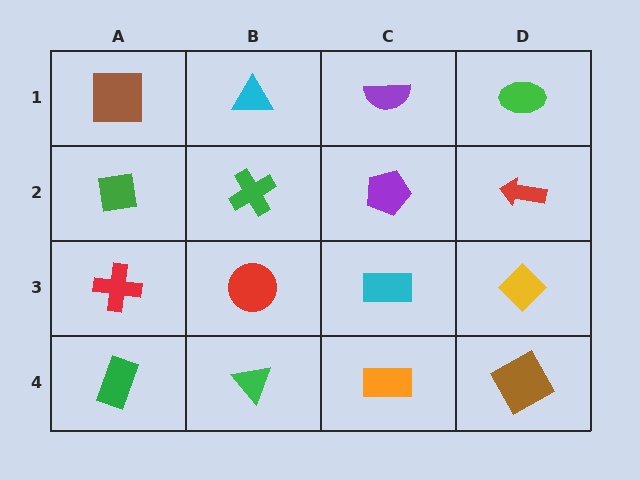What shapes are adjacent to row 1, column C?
A purple pentagon (row 2, column C), a cyan triangle (row 1, column B), a green ellipse (row 1, column D).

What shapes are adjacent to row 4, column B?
A red circle (row 3, column B), a green rectangle (row 4, column A), an orange rectangle (row 4, column C).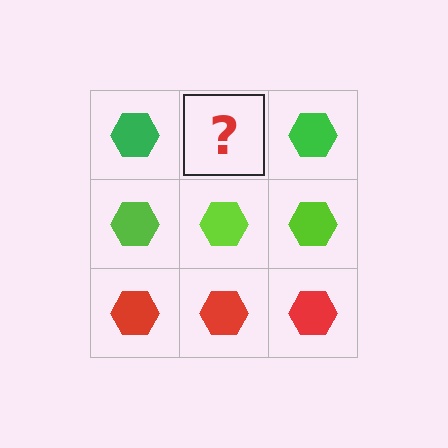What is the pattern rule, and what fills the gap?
The rule is that each row has a consistent color. The gap should be filled with a green hexagon.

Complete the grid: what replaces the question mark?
The question mark should be replaced with a green hexagon.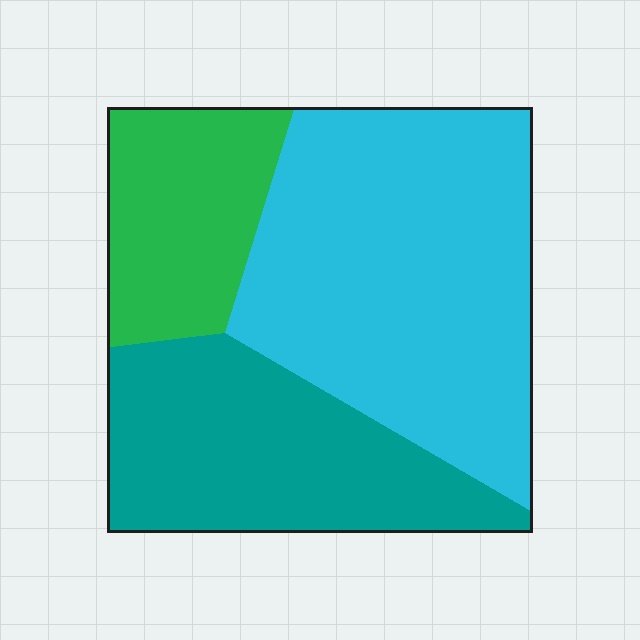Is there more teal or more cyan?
Cyan.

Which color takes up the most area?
Cyan, at roughly 50%.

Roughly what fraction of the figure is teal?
Teal covers 31% of the figure.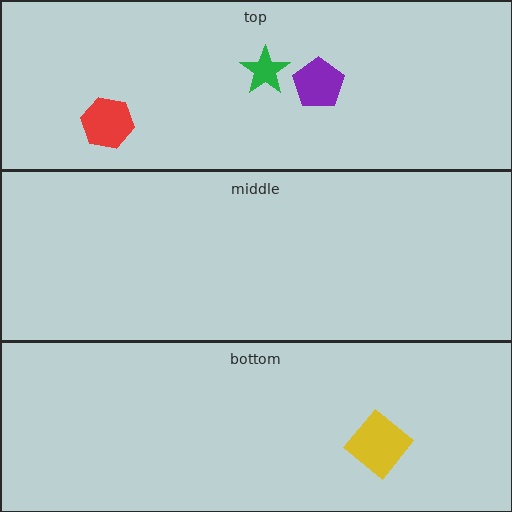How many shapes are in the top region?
3.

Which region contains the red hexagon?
The top region.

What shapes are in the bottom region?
The yellow diamond.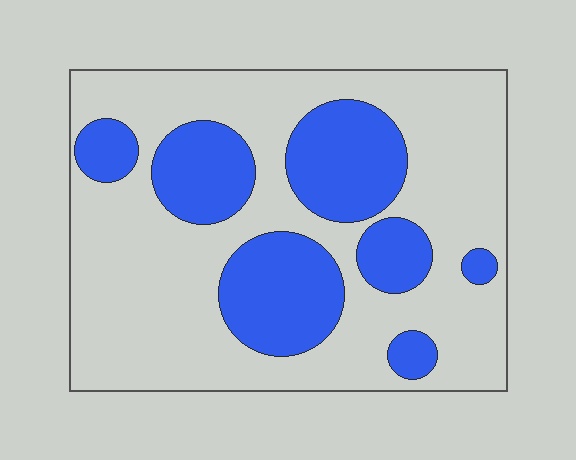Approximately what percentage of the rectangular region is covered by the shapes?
Approximately 30%.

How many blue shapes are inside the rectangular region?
7.